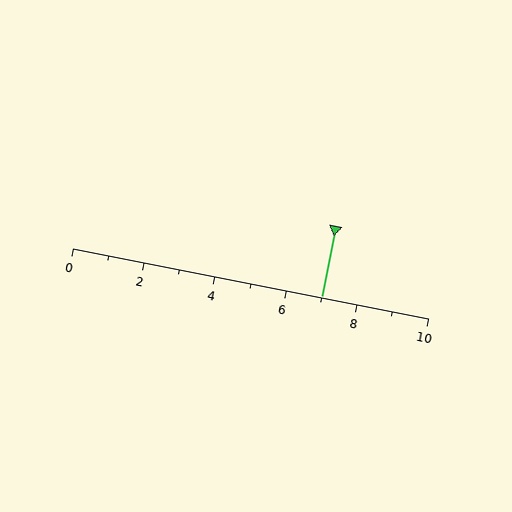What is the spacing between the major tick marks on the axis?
The major ticks are spaced 2 apart.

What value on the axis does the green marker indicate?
The marker indicates approximately 7.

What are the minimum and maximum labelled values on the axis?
The axis runs from 0 to 10.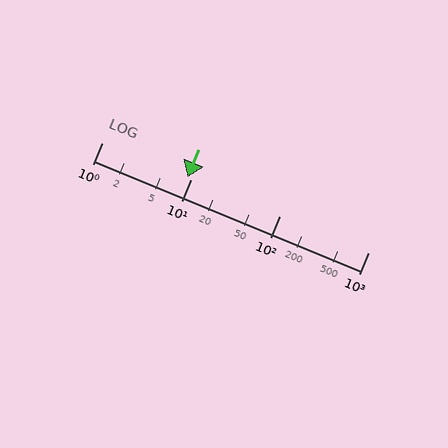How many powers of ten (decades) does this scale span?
The scale spans 3 decades, from 1 to 1000.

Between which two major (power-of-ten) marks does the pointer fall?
The pointer is between 1 and 10.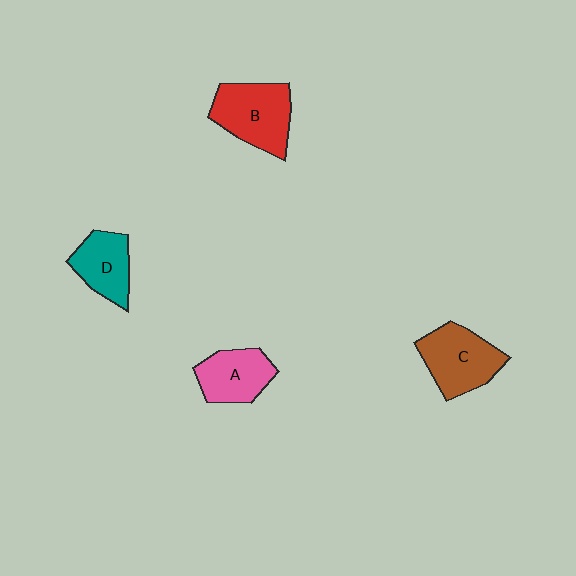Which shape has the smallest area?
Shape D (teal).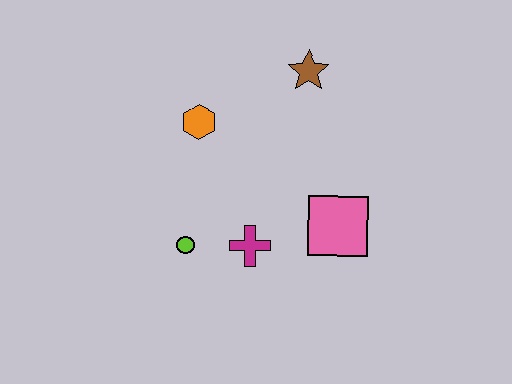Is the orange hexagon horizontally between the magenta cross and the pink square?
No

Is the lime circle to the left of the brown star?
Yes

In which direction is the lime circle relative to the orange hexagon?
The lime circle is below the orange hexagon.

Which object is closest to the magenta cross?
The lime circle is closest to the magenta cross.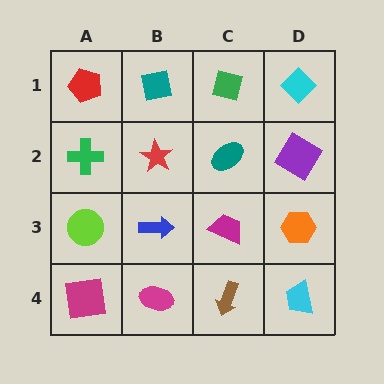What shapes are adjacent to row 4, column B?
A blue arrow (row 3, column B), a magenta square (row 4, column A), a brown arrow (row 4, column C).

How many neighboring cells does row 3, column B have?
4.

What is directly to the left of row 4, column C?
A magenta ellipse.